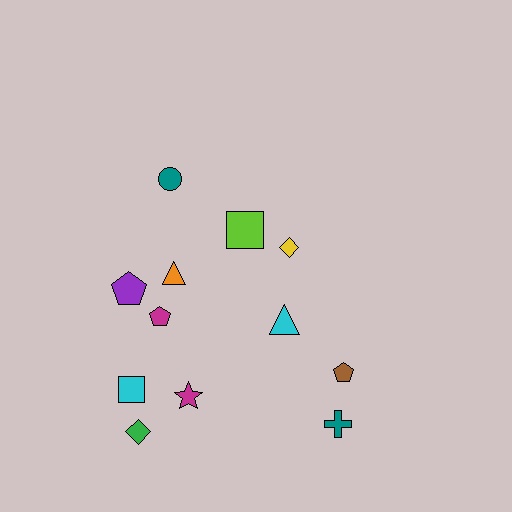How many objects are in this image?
There are 12 objects.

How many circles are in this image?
There is 1 circle.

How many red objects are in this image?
There are no red objects.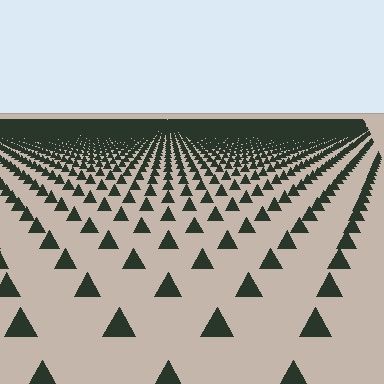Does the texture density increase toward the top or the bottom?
Density increases toward the top.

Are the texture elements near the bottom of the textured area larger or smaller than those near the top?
Larger. Near the bottom, elements are closer to the viewer and appear at a bigger on-screen size.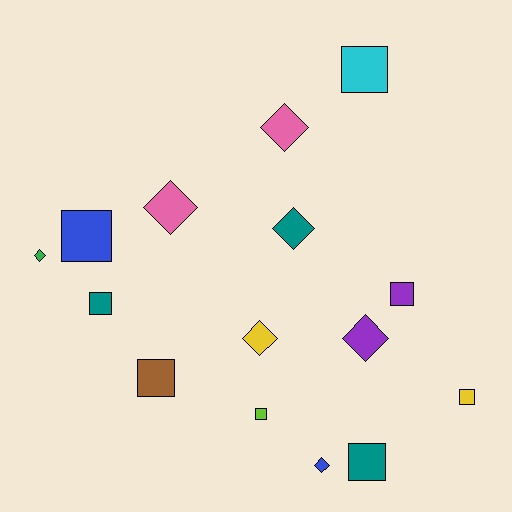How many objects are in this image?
There are 15 objects.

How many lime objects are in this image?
There is 1 lime object.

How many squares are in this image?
There are 8 squares.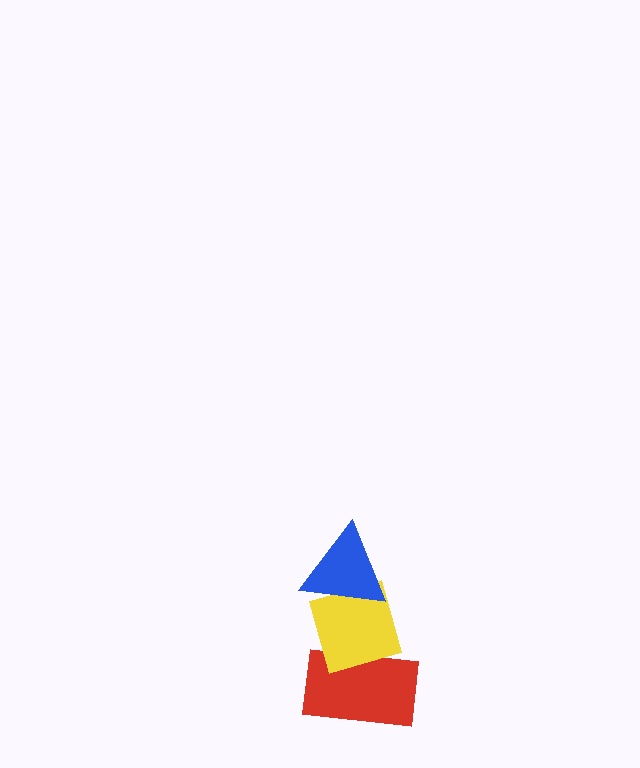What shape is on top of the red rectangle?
The yellow diamond is on top of the red rectangle.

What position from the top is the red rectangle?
The red rectangle is 3rd from the top.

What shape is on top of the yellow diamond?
The blue triangle is on top of the yellow diamond.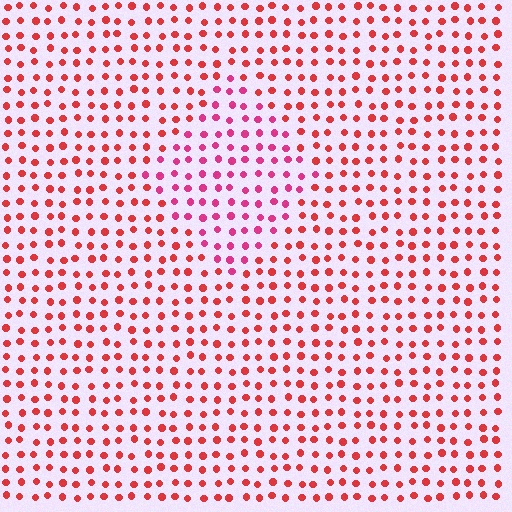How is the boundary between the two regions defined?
The boundary is defined purely by a slight shift in hue (about 28 degrees). Spacing, size, and orientation are identical on both sides.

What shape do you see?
I see a diamond.